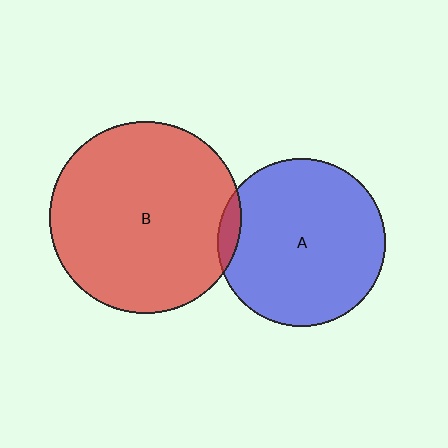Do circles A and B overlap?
Yes.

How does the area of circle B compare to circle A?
Approximately 1.3 times.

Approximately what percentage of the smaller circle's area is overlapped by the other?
Approximately 5%.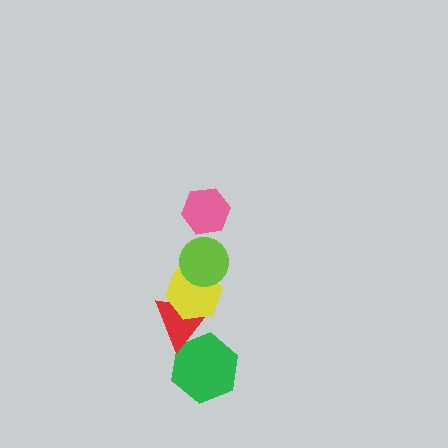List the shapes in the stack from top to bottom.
From top to bottom: the pink hexagon, the lime circle, the yellow hexagon, the red triangle, the green hexagon.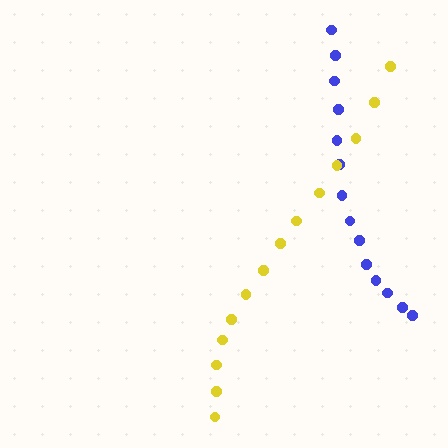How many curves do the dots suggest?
There are 2 distinct paths.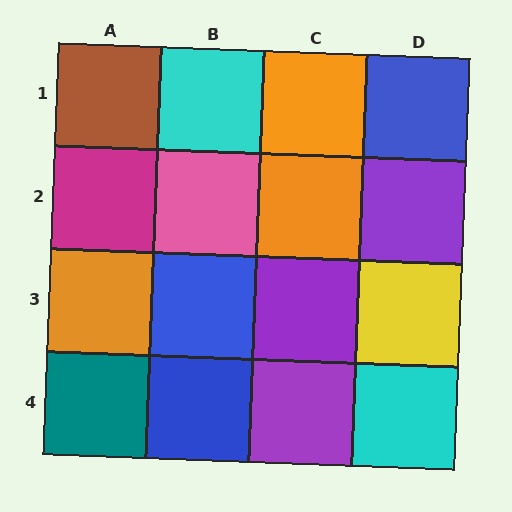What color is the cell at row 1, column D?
Blue.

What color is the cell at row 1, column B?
Cyan.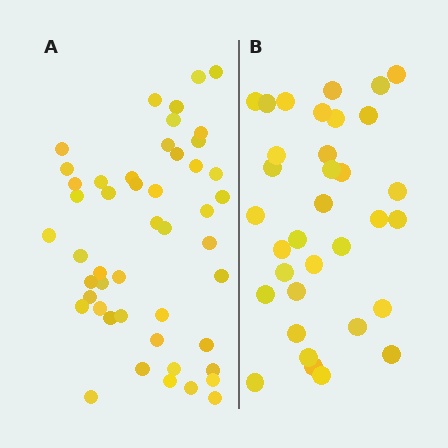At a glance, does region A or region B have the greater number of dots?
Region A (the left region) has more dots.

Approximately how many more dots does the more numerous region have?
Region A has approximately 15 more dots than region B.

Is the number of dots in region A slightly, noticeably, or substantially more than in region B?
Region A has noticeably more, but not dramatically so. The ratio is roughly 1.4 to 1.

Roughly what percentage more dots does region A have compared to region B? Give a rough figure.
About 40% more.